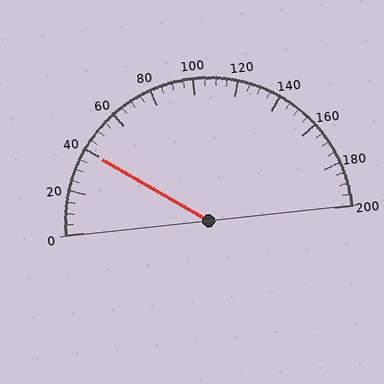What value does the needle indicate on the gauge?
The needle indicates approximately 40.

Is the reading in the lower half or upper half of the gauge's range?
The reading is in the lower half of the range (0 to 200).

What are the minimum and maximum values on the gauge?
The gauge ranges from 0 to 200.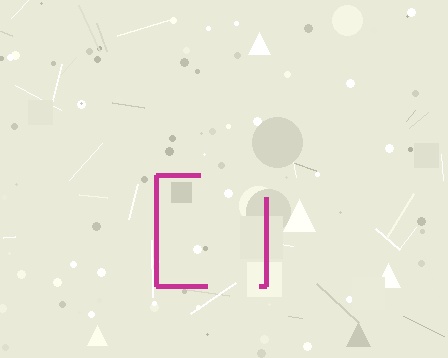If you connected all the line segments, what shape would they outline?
They would outline a square.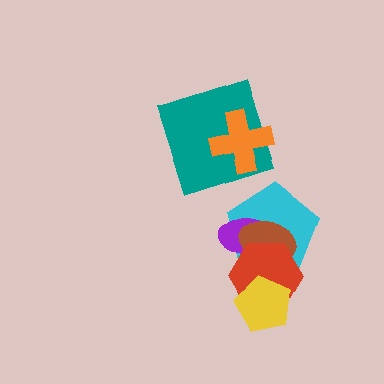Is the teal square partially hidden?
Yes, it is partially covered by another shape.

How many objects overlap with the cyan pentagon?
3 objects overlap with the cyan pentagon.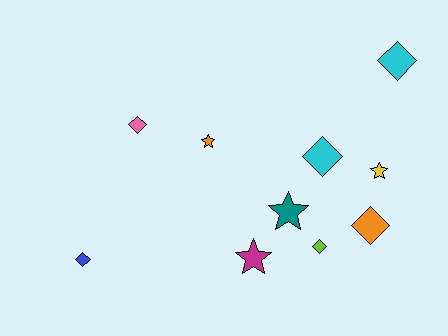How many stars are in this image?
There are 4 stars.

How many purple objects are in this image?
There are no purple objects.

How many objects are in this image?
There are 10 objects.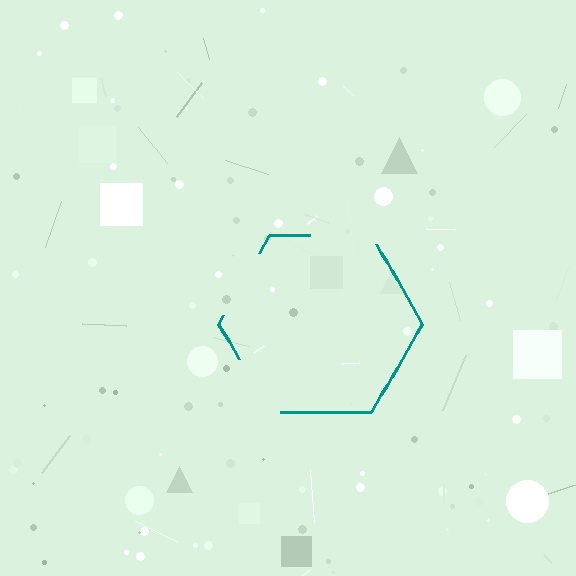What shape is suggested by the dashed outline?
The dashed outline suggests a hexagon.